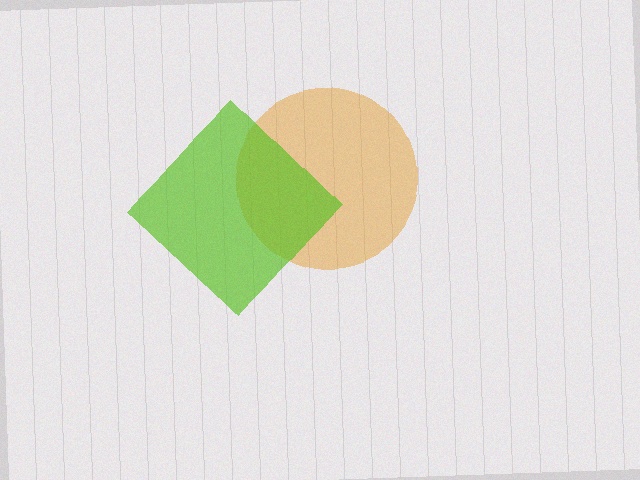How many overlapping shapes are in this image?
There are 2 overlapping shapes in the image.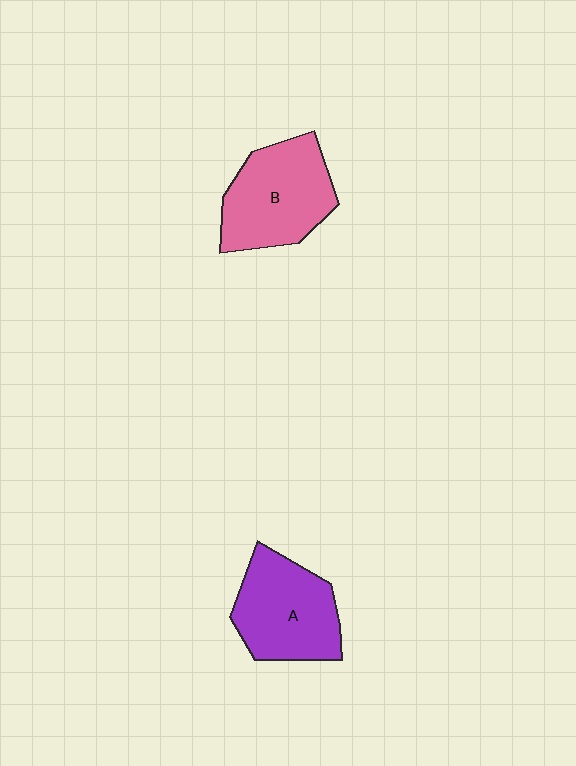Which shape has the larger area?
Shape B (pink).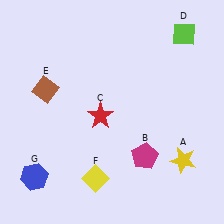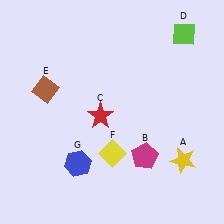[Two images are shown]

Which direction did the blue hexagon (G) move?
The blue hexagon (G) moved right.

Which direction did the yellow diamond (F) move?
The yellow diamond (F) moved up.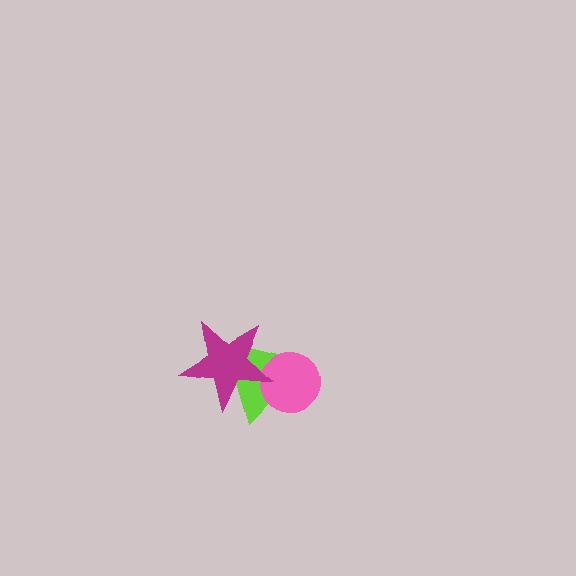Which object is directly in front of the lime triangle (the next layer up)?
The pink circle is directly in front of the lime triangle.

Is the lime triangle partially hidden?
Yes, it is partially covered by another shape.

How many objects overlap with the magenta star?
2 objects overlap with the magenta star.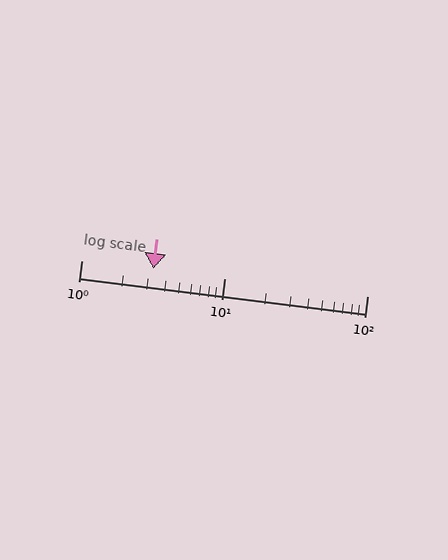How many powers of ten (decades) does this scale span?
The scale spans 2 decades, from 1 to 100.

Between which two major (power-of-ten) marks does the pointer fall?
The pointer is between 1 and 10.